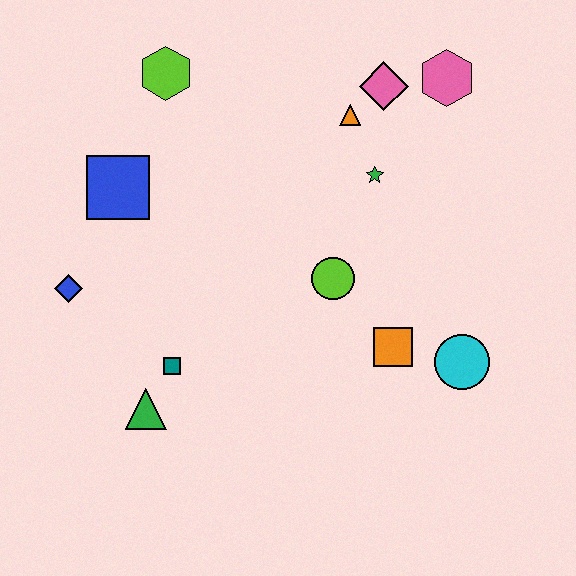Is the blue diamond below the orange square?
No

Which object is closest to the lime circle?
The orange square is closest to the lime circle.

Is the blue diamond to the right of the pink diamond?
No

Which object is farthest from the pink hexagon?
The green triangle is farthest from the pink hexagon.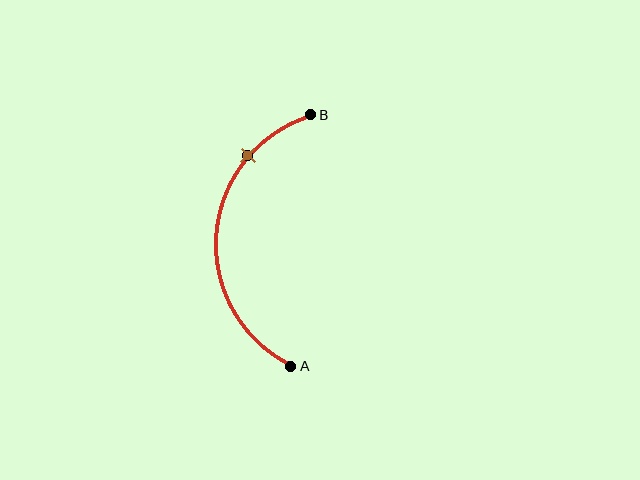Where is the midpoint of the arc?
The arc midpoint is the point on the curve farthest from the straight line joining A and B. It sits to the left of that line.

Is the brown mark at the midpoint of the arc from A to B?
No. The brown mark lies on the arc but is closer to endpoint B. The arc midpoint would be at the point on the curve equidistant along the arc from both A and B.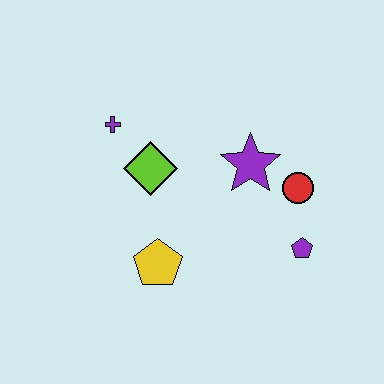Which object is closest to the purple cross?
The lime diamond is closest to the purple cross.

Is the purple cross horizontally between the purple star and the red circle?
No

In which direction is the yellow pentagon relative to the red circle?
The yellow pentagon is to the left of the red circle.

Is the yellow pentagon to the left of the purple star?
Yes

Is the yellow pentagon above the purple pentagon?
No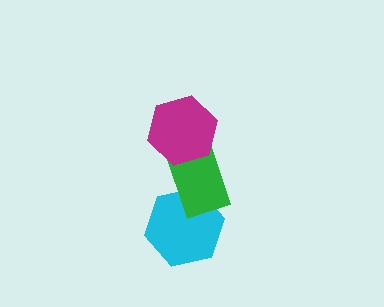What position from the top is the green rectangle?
The green rectangle is 2nd from the top.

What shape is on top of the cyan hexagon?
The green rectangle is on top of the cyan hexagon.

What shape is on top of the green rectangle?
The magenta hexagon is on top of the green rectangle.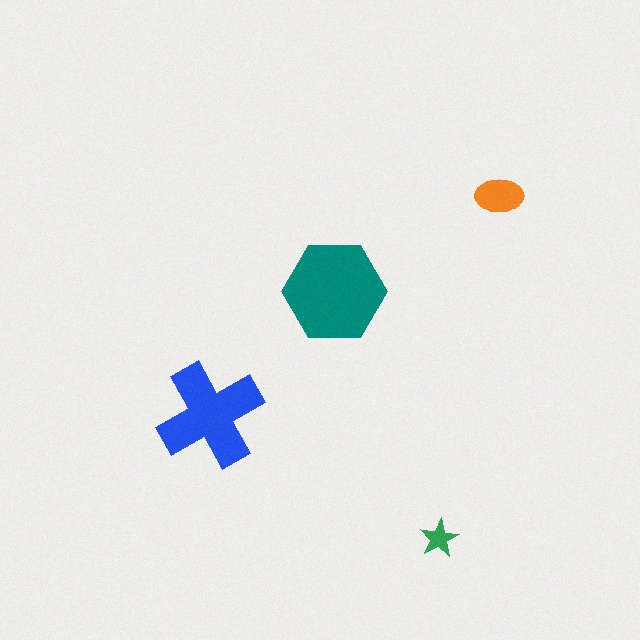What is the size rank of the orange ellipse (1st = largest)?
3rd.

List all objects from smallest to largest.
The green star, the orange ellipse, the blue cross, the teal hexagon.